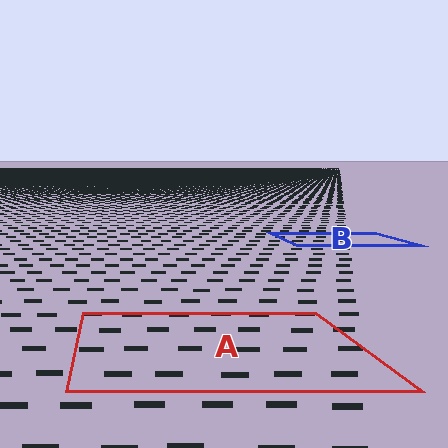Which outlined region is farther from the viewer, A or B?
Region B is farther from the viewer — the texture elements inside it appear smaller and more densely packed.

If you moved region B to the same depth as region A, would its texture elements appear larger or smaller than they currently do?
They would appear larger. At a closer depth, the same texture elements are projected at a bigger on-screen size.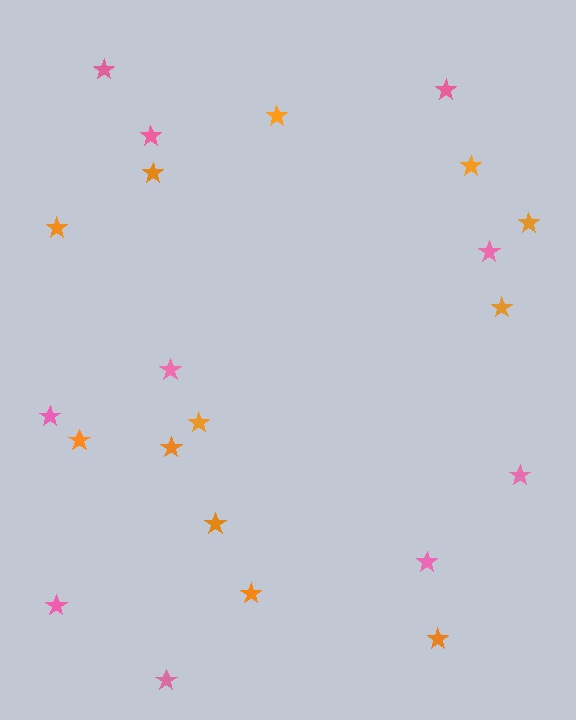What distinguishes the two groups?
There are 2 groups: one group of orange stars (12) and one group of pink stars (10).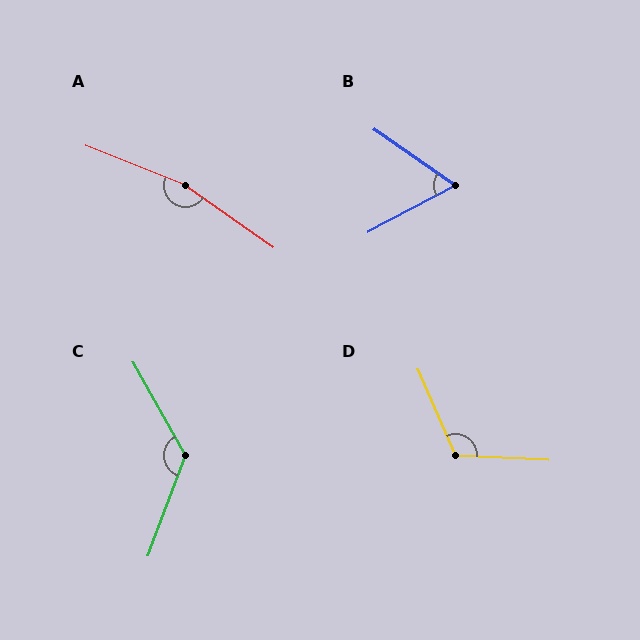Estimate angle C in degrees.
Approximately 130 degrees.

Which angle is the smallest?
B, at approximately 63 degrees.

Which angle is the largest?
A, at approximately 166 degrees.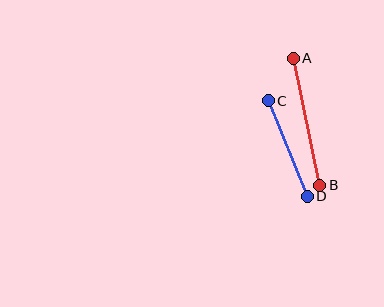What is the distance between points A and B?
The distance is approximately 130 pixels.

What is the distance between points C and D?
The distance is approximately 103 pixels.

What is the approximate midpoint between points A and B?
The midpoint is at approximately (306, 122) pixels.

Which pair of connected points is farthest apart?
Points A and B are farthest apart.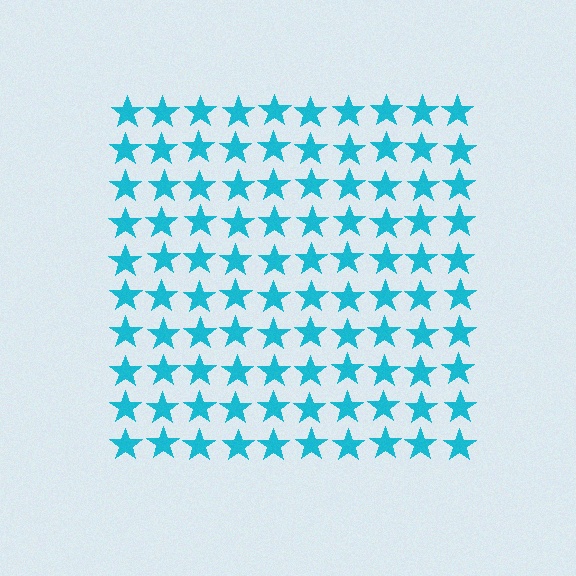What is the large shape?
The large shape is a square.